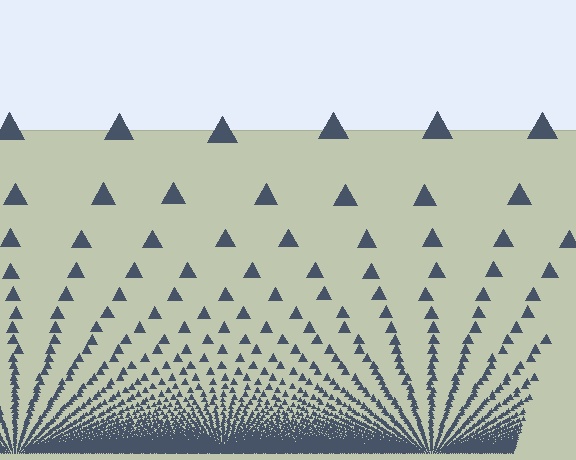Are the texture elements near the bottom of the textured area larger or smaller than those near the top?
Smaller. The gradient is inverted — elements near the bottom are smaller and denser.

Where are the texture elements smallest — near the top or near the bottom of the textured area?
Near the bottom.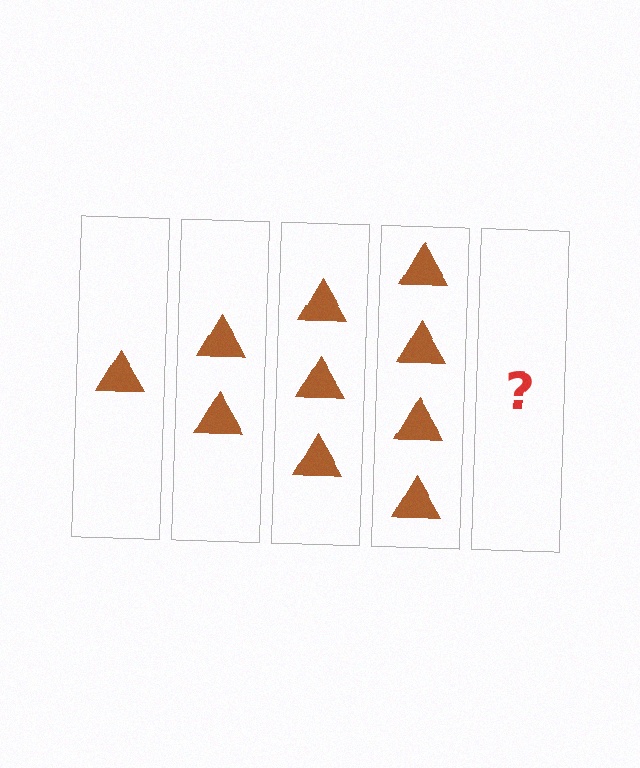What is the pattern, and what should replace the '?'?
The pattern is that each step adds one more triangle. The '?' should be 5 triangles.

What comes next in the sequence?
The next element should be 5 triangles.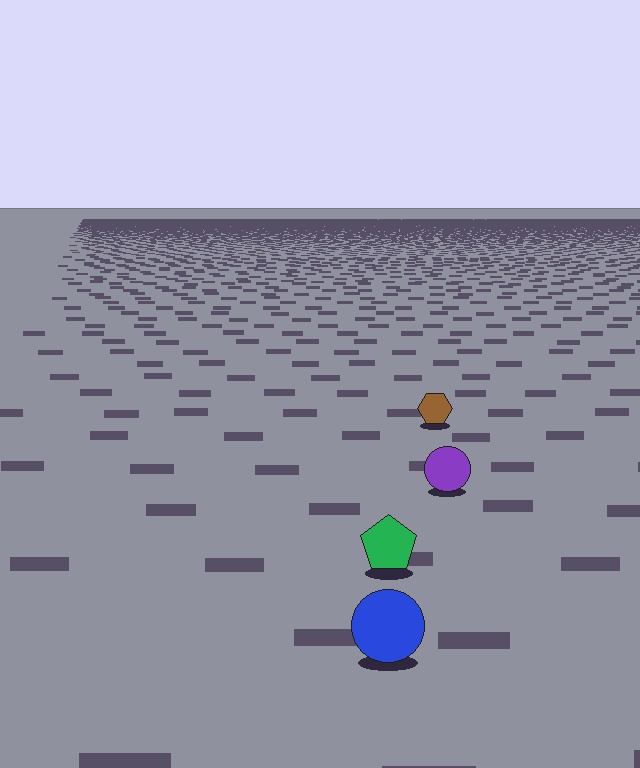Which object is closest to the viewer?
The blue circle is closest. The texture marks near it are larger and more spread out.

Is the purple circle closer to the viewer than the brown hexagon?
Yes. The purple circle is closer — you can tell from the texture gradient: the ground texture is coarser near it.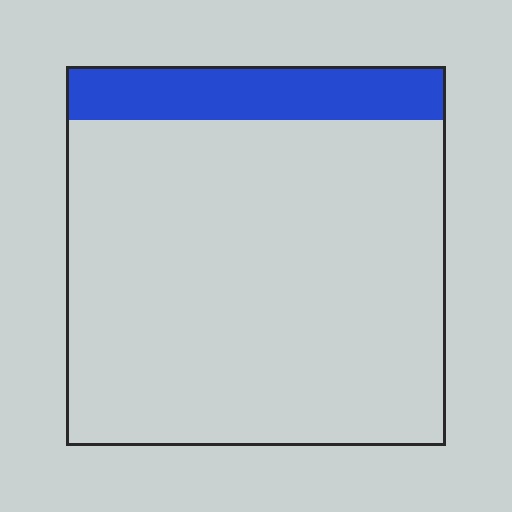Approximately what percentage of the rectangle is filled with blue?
Approximately 15%.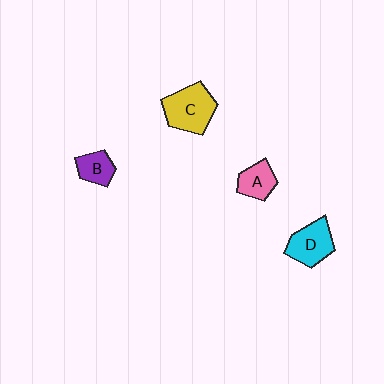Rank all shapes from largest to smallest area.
From largest to smallest: C (yellow), D (cyan), A (pink), B (purple).